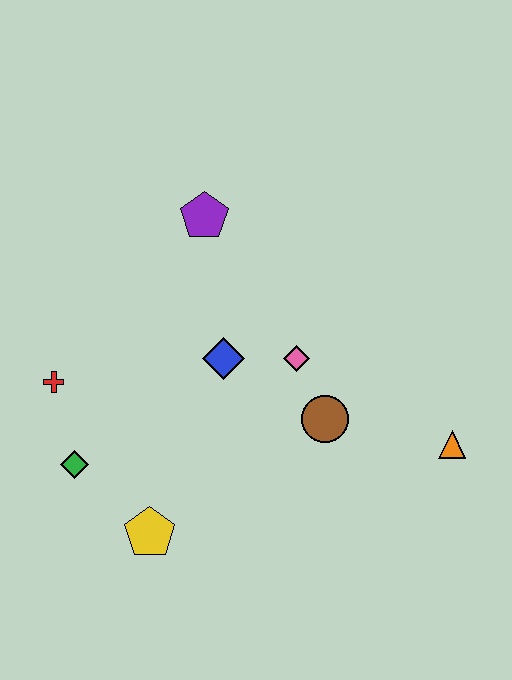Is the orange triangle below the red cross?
Yes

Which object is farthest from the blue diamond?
The orange triangle is farthest from the blue diamond.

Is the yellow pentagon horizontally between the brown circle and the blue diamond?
No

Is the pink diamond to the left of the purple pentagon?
No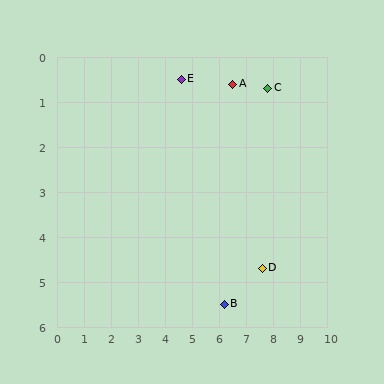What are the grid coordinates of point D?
Point D is at approximately (7.6, 4.7).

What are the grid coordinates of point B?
Point B is at approximately (6.2, 5.5).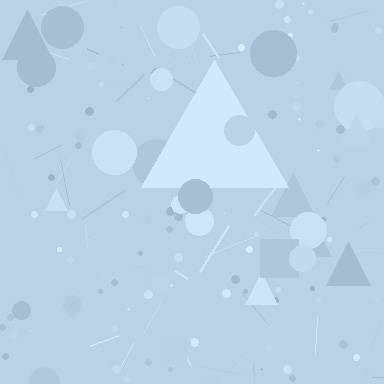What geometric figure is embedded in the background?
A triangle is embedded in the background.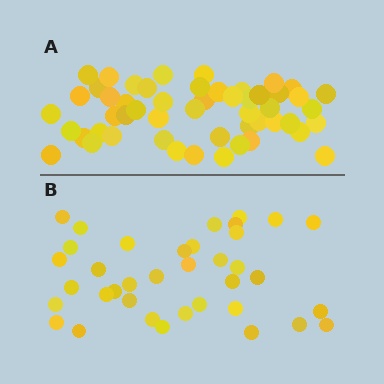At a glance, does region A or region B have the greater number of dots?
Region A (the top region) has more dots.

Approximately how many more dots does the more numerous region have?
Region A has approximately 15 more dots than region B.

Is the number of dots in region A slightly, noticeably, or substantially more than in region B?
Region A has noticeably more, but not dramatically so. The ratio is roughly 1.4 to 1.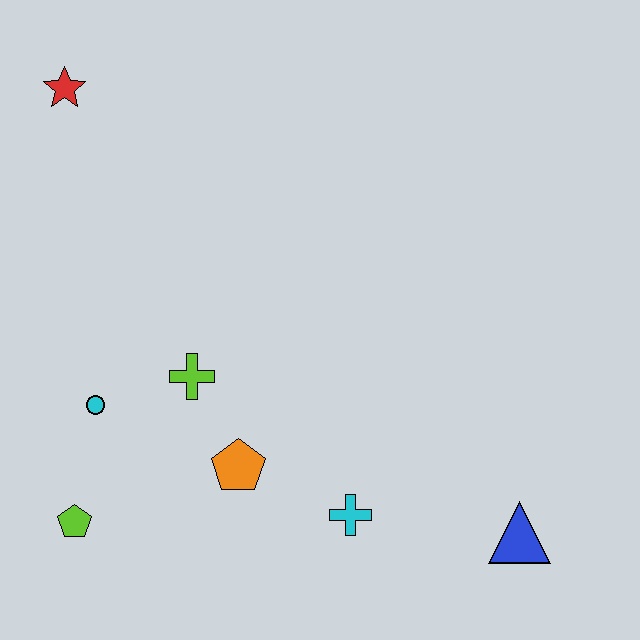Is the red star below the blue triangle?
No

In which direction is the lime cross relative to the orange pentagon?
The lime cross is above the orange pentagon.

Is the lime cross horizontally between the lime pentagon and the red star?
No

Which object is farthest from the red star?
The blue triangle is farthest from the red star.